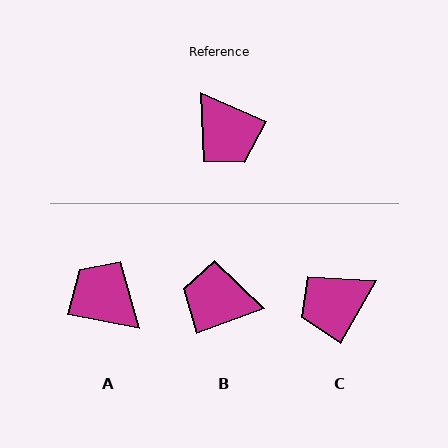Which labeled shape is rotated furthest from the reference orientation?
A, about 167 degrees away.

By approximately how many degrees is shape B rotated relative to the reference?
Approximately 136 degrees clockwise.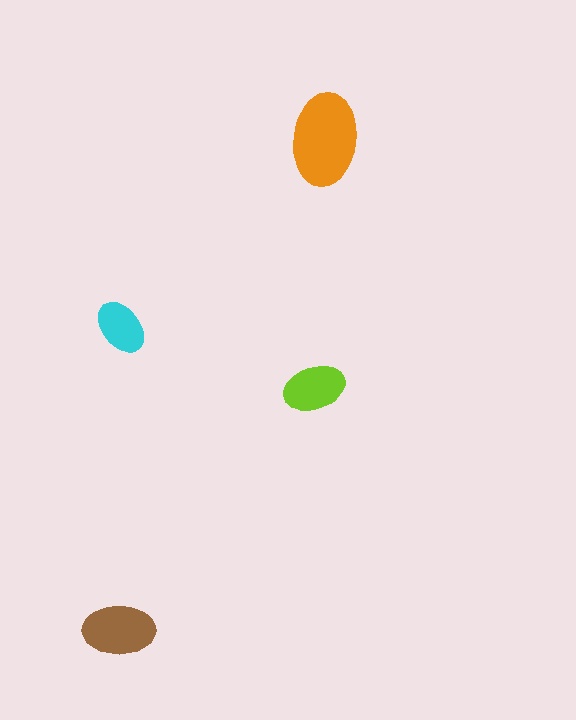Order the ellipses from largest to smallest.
the orange one, the brown one, the lime one, the cyan one.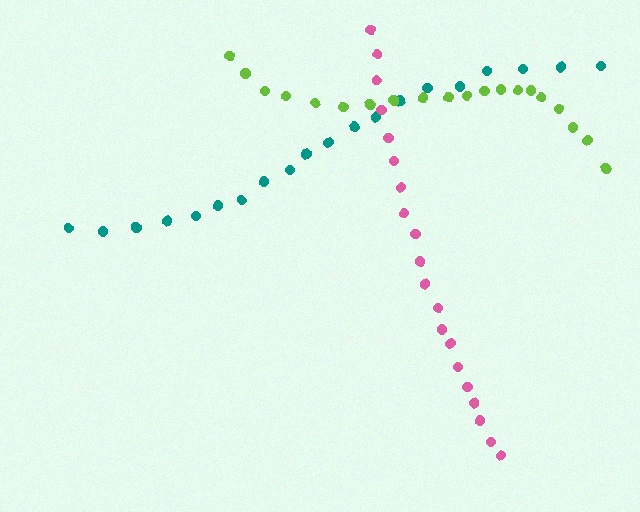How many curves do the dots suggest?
There are 3 distinct paths.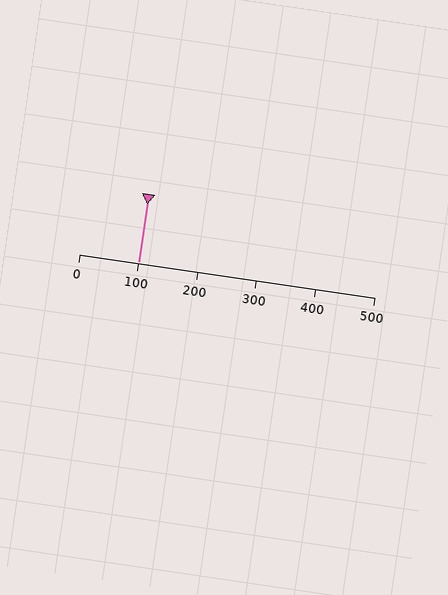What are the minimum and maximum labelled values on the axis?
The axis runs from 0 to 500.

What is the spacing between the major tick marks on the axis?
The major ticks are spaced 100 apart.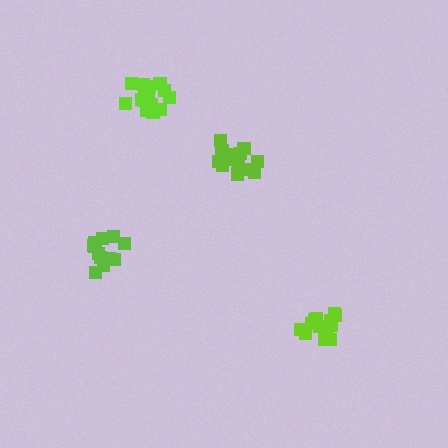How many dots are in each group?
Group 1: 17 dots, Group 2: 12 dots, Group 3: 17 dots, Group 4: 13 dots (59 total).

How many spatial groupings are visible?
There are 4 spatial groupings.